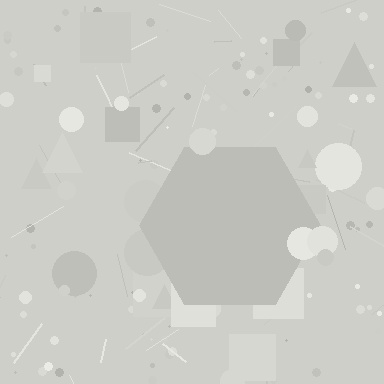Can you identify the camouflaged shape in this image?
The camouflaged shape is a hexagon.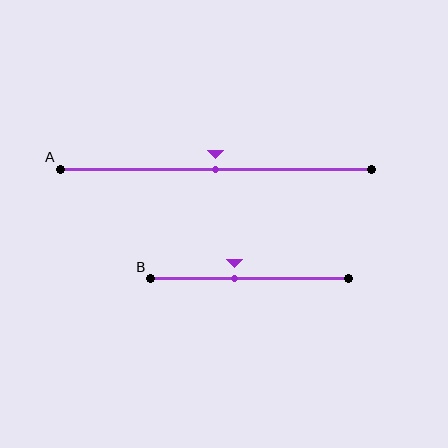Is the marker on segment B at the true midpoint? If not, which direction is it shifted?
No, the marker on segment B is shifted to the left by about 7% of the segment length.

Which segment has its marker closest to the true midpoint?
Segment A has its marker closest to the true midpoint.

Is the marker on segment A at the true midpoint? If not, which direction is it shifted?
Yes, the marker on segment A is at the true midpoint.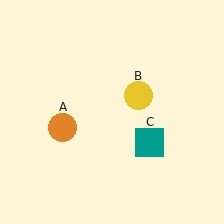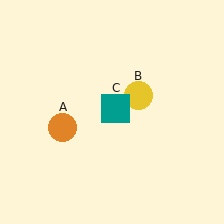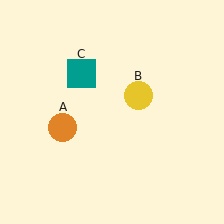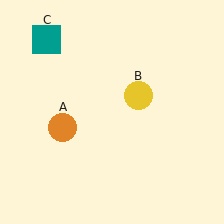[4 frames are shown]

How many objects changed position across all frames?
1 object changed position: teal square (object C).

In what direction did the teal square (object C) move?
The teal square (object C) moved up and to the left.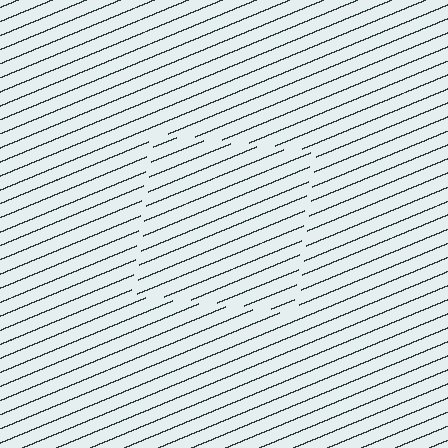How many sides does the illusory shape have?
4 sides — the line-ends trace a square.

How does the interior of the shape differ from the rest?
The interior of the shape contains the same grating, shifted by half a period — the contour is defined by the phase discontinuity where line-ends from the inner and outer gratings abut.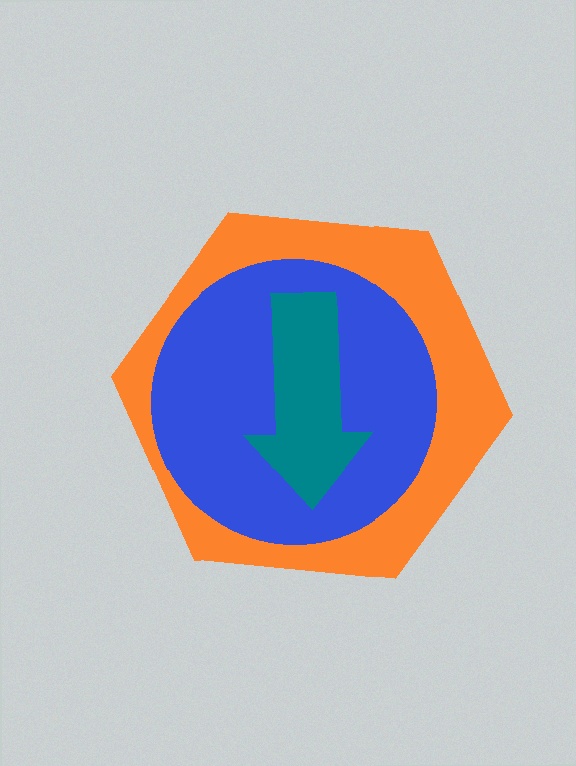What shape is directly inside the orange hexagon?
The blue circle.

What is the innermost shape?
The teal arrow.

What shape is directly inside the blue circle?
The teal arrow.